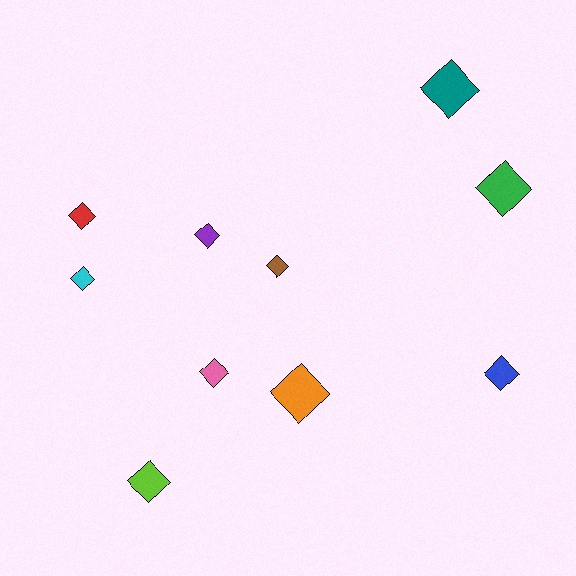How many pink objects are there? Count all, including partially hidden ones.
There is 1 pink object.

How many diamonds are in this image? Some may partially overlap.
There are 10 diamonds.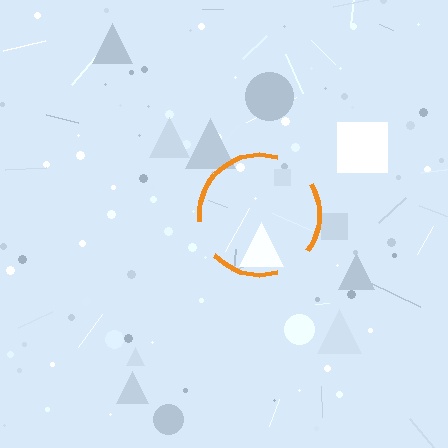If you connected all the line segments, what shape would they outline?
They would outline a circle.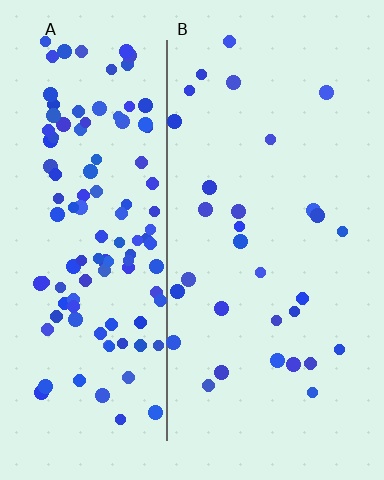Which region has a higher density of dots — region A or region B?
A (the left).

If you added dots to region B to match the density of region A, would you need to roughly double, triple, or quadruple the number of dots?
Approximately quadruple.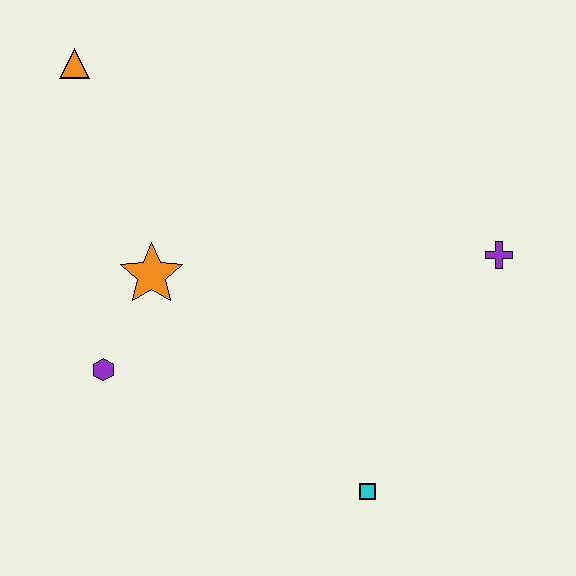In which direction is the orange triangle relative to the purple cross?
The orange triangle is to the left of the purple cross.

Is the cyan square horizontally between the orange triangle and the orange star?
No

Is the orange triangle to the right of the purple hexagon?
No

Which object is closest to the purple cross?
The cyan square is closest to the purple cross.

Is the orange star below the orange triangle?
Yes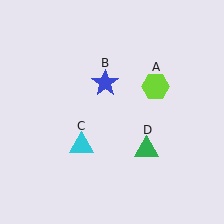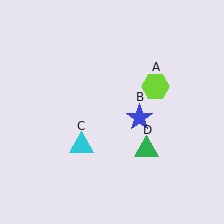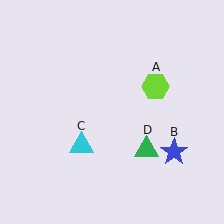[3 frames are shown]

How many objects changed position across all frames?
1 object changed position: blue star (object B).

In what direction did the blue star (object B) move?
The blue star (object B) moved down and to the right.